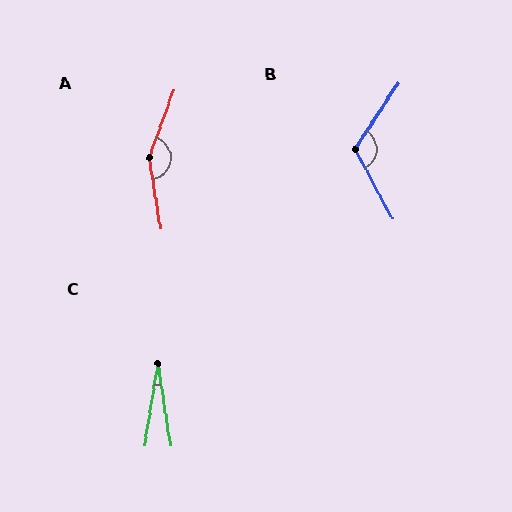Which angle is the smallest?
C, at approximately 18 degrees.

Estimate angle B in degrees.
Approximately 118 degrees.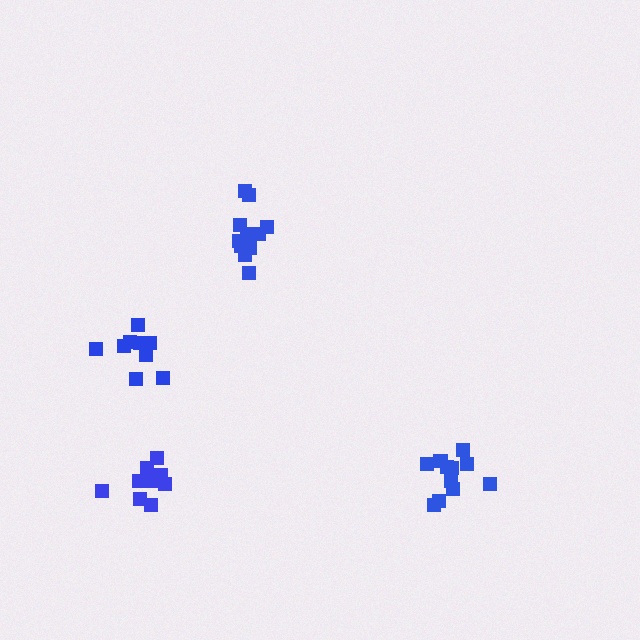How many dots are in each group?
Group 1: 11 dots, Group 2: 12 dots, Group 3: 9 dots, Group 4: 9 dots (41 total).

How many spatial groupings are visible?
There are 4 spatial groupings.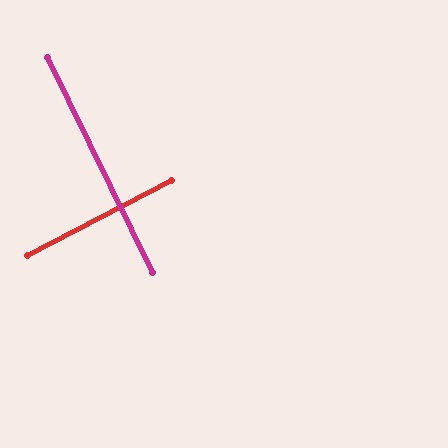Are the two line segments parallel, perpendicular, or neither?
Perpendicular — they meet at approximately 88°.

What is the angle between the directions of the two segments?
Approximately 88 degrees.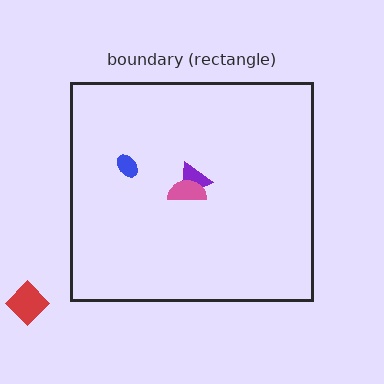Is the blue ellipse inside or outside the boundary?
Inside.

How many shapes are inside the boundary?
3 inside, 1 outside.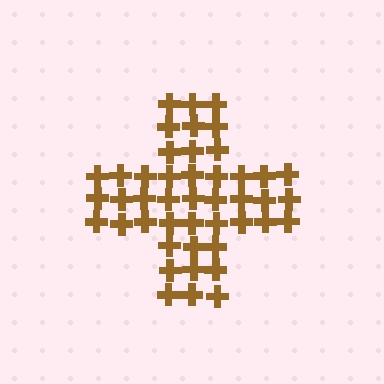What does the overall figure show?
The overall figure shows a cross.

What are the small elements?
The small elements are crosses.